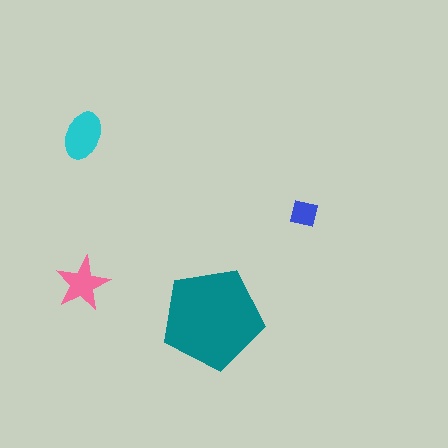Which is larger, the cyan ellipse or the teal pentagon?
The teal pentagon.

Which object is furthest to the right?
The blue square is rightmost.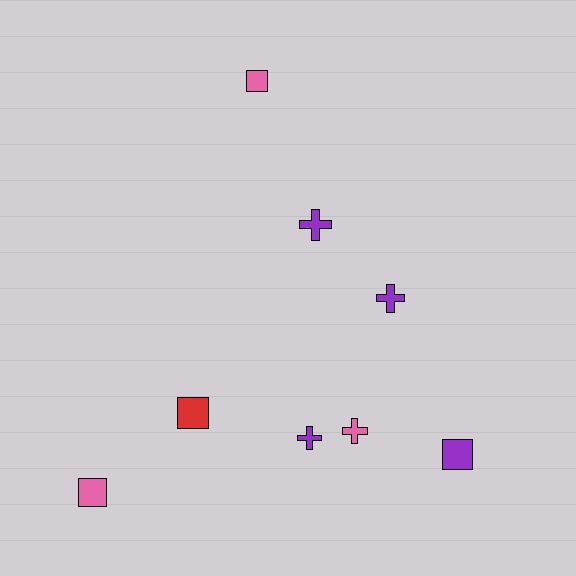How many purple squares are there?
There is 1 purple square.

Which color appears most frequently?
Purple, with 4 objects.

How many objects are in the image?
There are 8 objects.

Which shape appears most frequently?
Square, with 4 objects.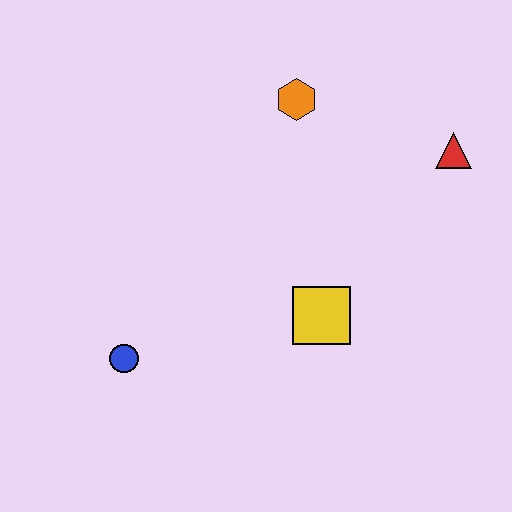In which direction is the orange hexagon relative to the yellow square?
The orange hexagon is above the yellow square.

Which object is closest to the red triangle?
The orange hexagon is closest to the red triangle.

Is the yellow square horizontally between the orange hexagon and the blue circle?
No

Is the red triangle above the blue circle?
Yes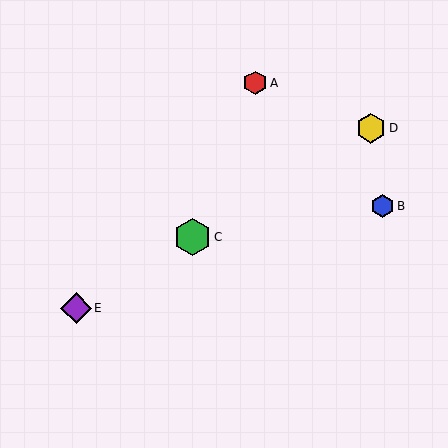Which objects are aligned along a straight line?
Objects C, D, E are aligned along a straight line.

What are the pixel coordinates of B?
Object B is at (383, 206).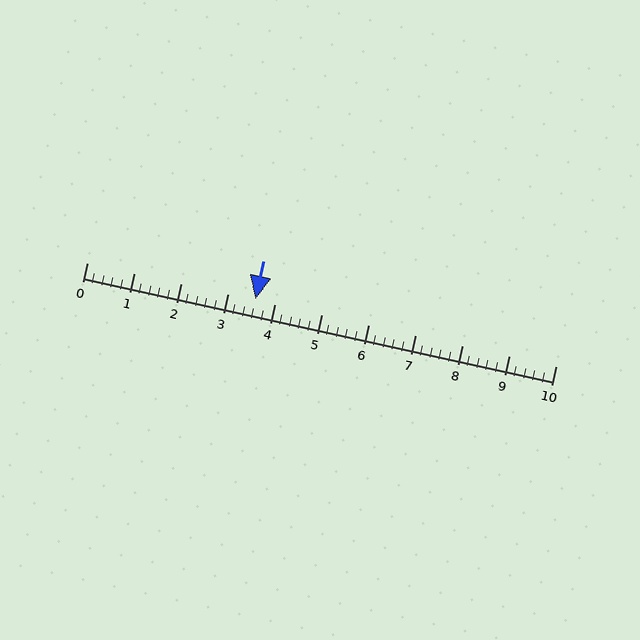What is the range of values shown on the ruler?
The ruler shows values from 0 to 10.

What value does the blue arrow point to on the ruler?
The blue arrow points to approximately 3.6.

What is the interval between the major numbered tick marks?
The major tick marks are spaced 1 units apart.